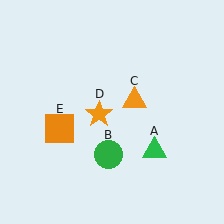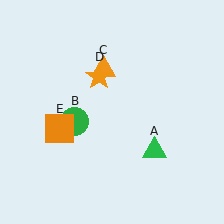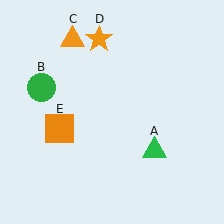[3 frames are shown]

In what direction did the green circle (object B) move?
The green circle (object B) moved up and to the left.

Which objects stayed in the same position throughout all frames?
Green triangle (object A) and orange square (object E) remained stationary.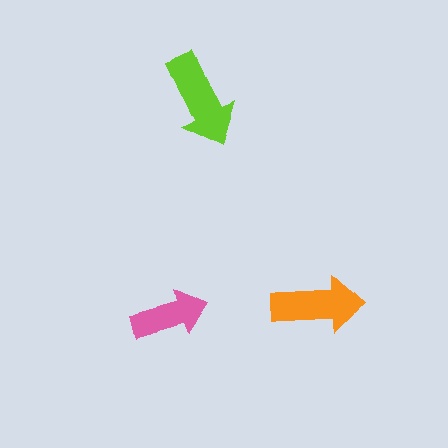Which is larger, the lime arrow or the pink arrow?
The lime one.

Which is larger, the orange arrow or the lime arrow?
The lime one.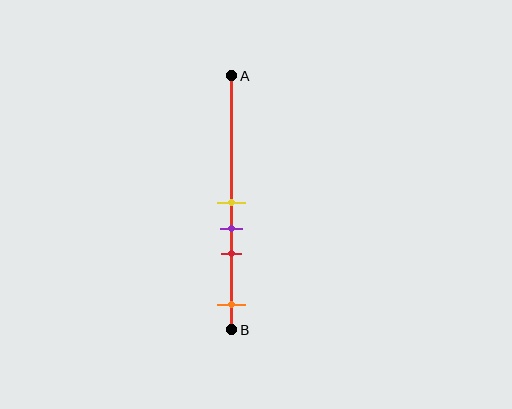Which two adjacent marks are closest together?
The yellow and purple marks are the closest adjacent pair.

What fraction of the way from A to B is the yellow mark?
The yellow mark is approximately 50% (0.5) of the way from A to B.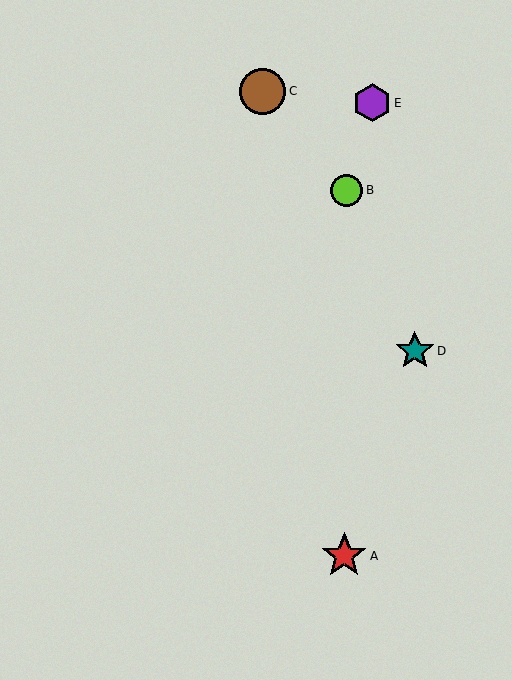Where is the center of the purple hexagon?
The center of the purple hexagon is at (372, 103).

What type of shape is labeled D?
Shape D is a teal star.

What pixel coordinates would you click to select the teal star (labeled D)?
Click at (415, 351) to select the teal star D.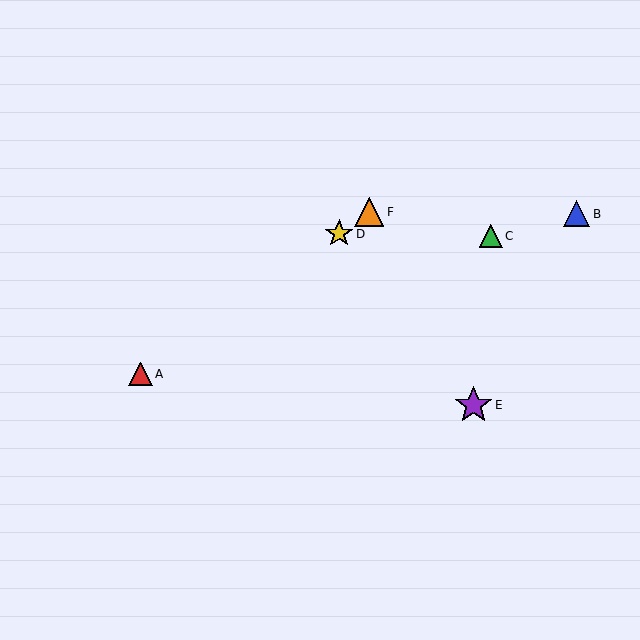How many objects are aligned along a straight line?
3 objects (A, D, F) are aligned along a straight line.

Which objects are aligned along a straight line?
Objects A, D, F are aligned along a straight line.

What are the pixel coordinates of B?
Object B is at (577, 214).